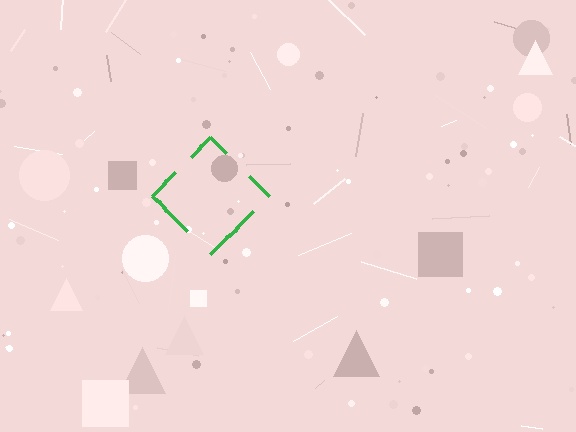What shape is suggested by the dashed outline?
The dashed outline suggests a diamond.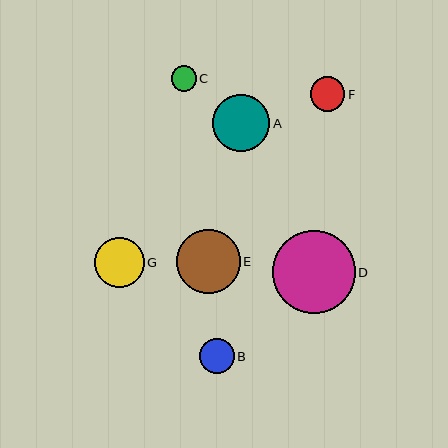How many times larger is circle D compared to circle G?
Circle D is approximately 1.7 times the size of circle G.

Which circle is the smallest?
Circle C is the smallest with a size of approximately 25 pixels.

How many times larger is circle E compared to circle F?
Circle E is approximately 1.8 times the size of circle F.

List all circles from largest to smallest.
From largest to smallest: D, E, A, G, F, B, C.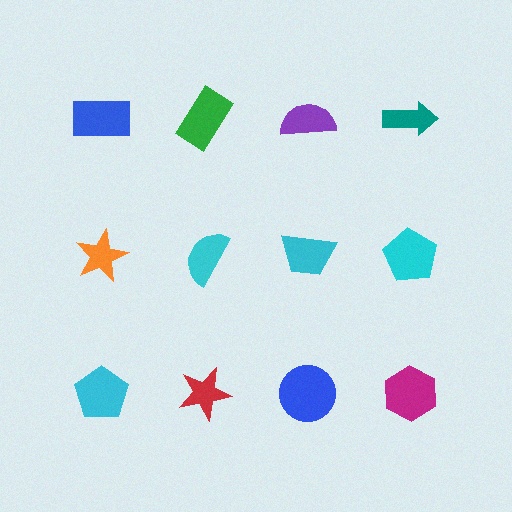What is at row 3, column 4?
A magenta hexagon.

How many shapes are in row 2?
4 shapes.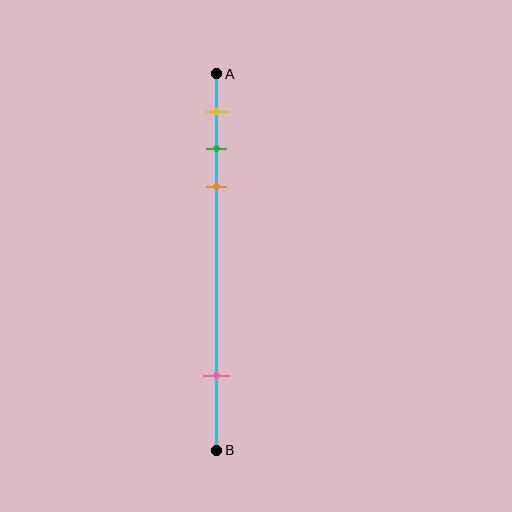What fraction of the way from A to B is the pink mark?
The pink mark is approximately 80% (0.8) of the way from A to B.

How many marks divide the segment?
There are 4 marks dividing the segment.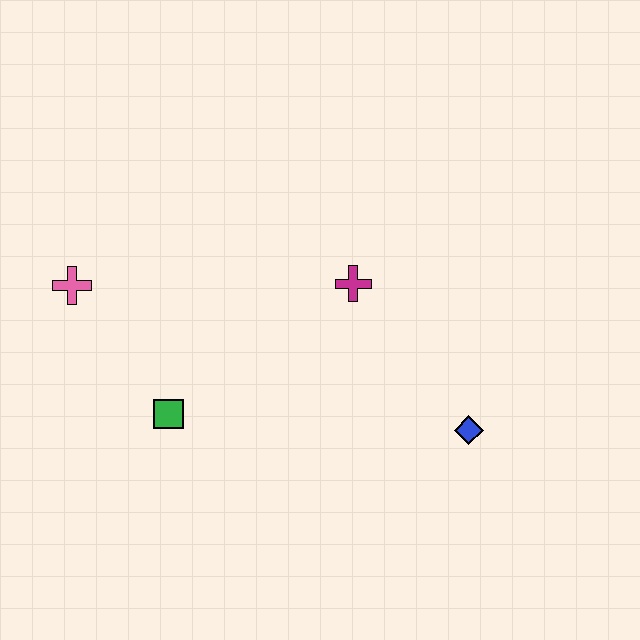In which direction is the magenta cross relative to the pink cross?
The magenta cross is to the right of the pink cross.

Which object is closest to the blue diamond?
The magenta cross is closest to the blue diamond.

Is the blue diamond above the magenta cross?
No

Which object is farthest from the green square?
The blue diamond is farthest from the green square.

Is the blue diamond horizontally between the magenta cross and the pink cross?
No